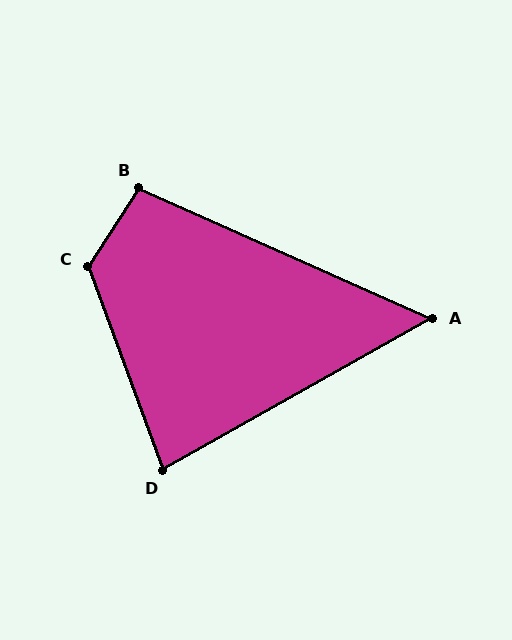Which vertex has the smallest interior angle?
A, at approximately 53 degrees.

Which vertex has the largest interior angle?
C, at approximately 127 degrees.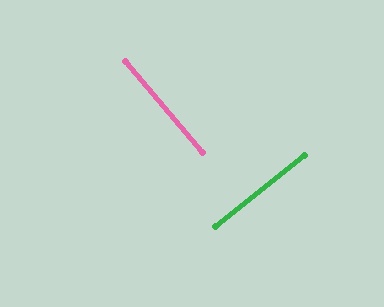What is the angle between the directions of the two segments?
Approximately 88 degrees.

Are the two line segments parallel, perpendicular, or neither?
Perpendicular — they meet at approximately 88°.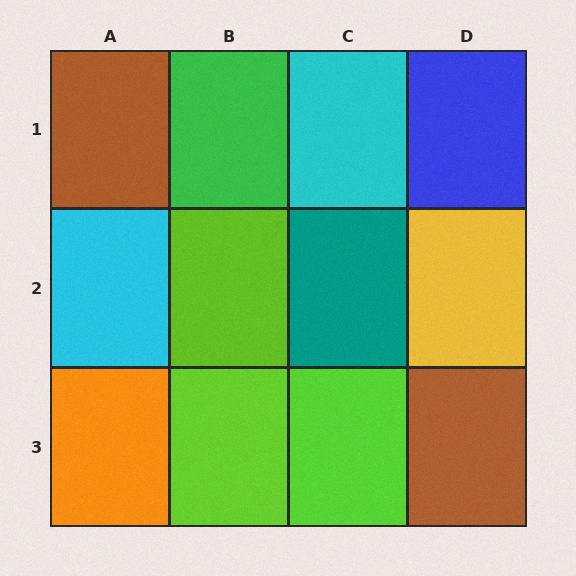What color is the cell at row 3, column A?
Orange.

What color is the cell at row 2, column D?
Yellow.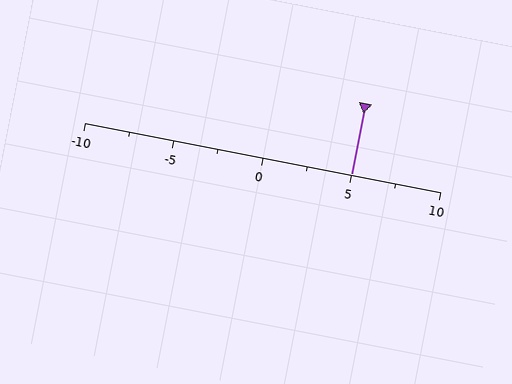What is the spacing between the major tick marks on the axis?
The major ticks are spaced 5 apart.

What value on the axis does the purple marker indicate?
The marker indicates approximately 5.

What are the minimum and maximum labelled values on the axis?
The axis runs from -10 to 10.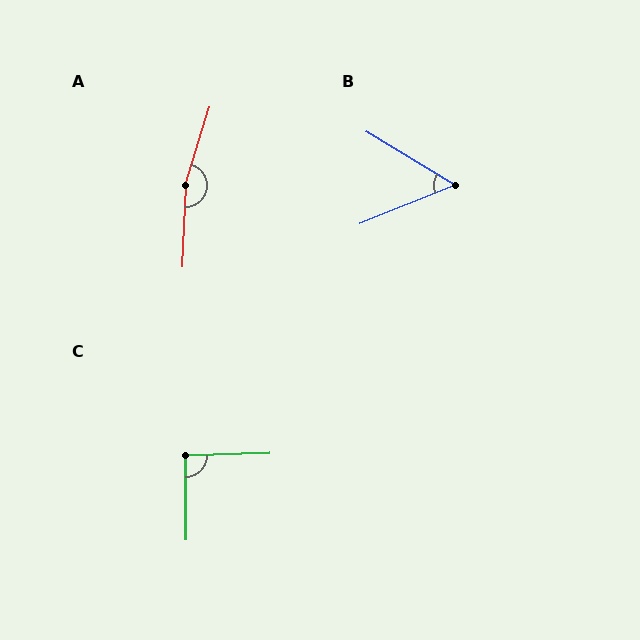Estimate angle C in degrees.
Approximately 91 degrees.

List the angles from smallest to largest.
B (53°), C (91°), A (165°).